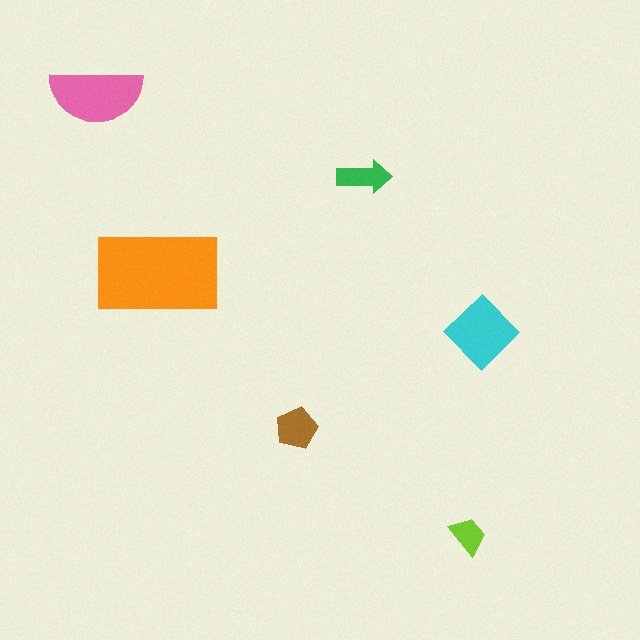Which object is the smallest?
The lime trapezoid.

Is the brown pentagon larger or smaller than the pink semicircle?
Smaller.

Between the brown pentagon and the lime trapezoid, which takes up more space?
The brown pentagon.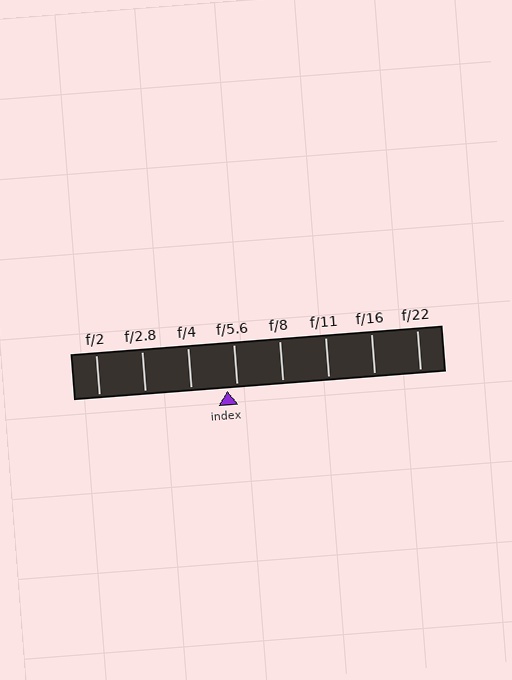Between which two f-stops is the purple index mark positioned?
The index mark is between f/4 and f/5.6.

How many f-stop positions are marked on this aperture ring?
There are 8 f-stop positions marked.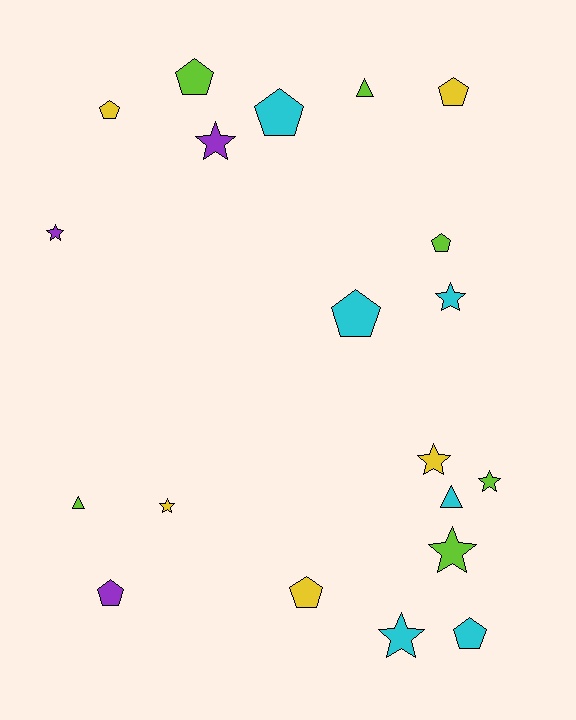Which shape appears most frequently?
Pentagon, with 9 objects.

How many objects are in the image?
There are 20 objects.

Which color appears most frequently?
Cyan, with 6 objects.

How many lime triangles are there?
There are 2 lime triangles.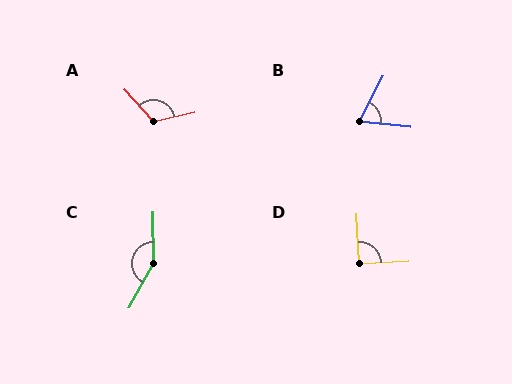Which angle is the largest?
C, at approximately 150 degrees.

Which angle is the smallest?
B, at approximately 68 degrees.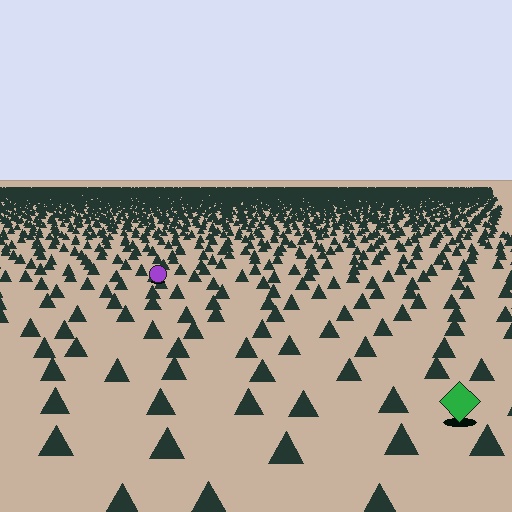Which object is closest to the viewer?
The green diamond is closest. The texture marks near it are larger and more spread out.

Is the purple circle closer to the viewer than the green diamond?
No. The green diamond is closer — you can tell from the texture gradient: the ground texture is coarser near it.